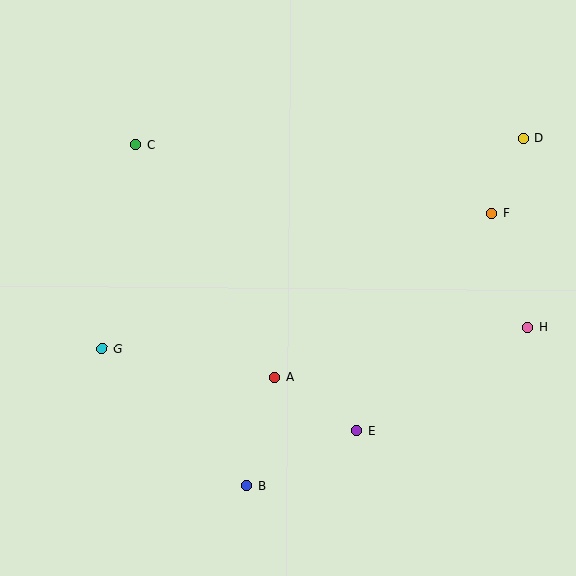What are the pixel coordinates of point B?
Point B is at (247, 485).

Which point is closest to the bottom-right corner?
Point H is closest to the bottom-right corner.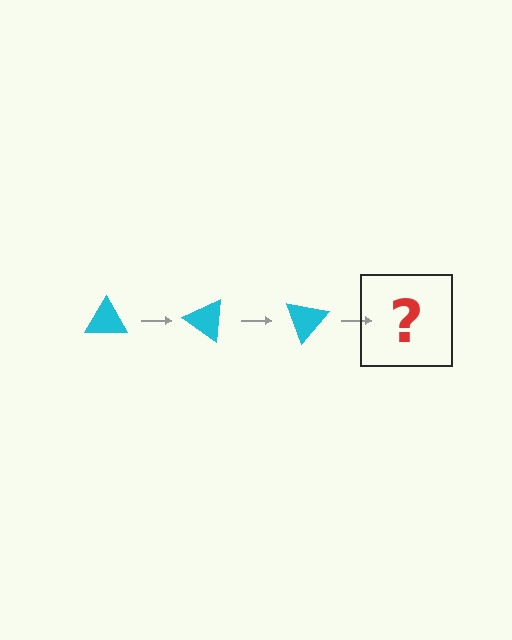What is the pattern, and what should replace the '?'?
The pattern is that the triangle rotates 35 degrees each step. The '?' should be a cyan triangle rotated 105 degrees.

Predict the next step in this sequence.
The next step is a cyan triangle rotated 105 degrees.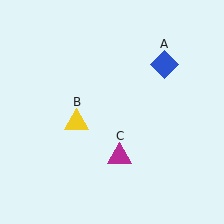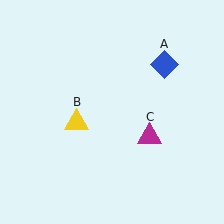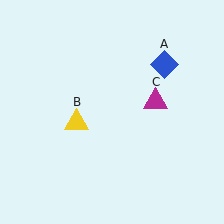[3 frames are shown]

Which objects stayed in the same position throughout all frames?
Blue diamond (object A) and yellow triangle (object B) remained stationary.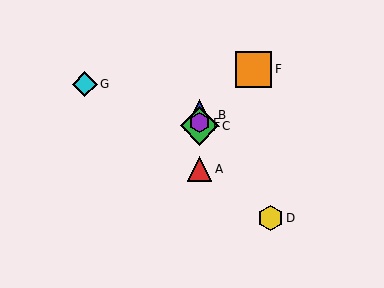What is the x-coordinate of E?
Object E is at x≈200.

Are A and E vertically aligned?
Yes, both are at x≈200.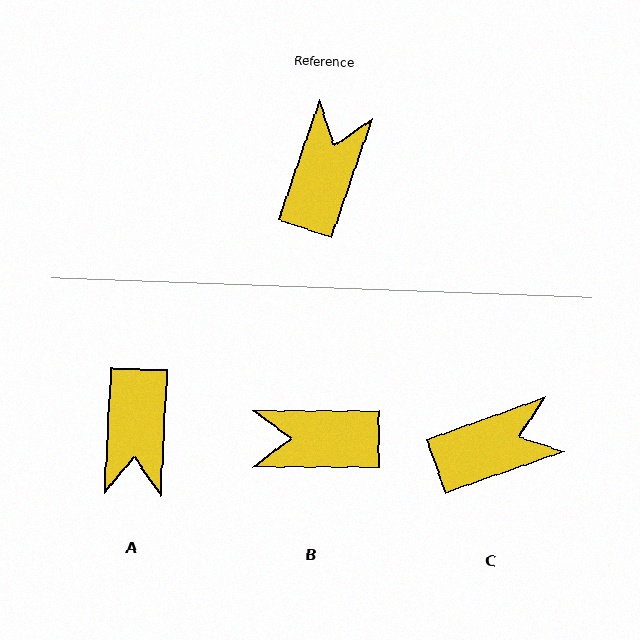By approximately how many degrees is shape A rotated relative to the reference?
Approximately 164 degrees clockwise.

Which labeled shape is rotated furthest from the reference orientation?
A, about 164 degrees away.